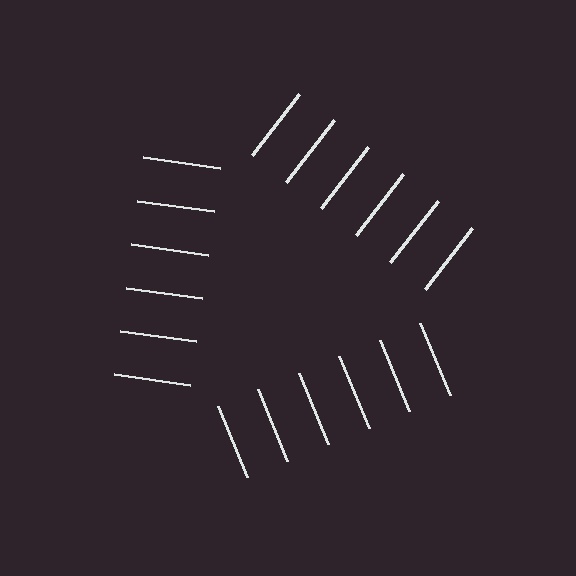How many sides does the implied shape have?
3 sides — the line-ends trace a triangle.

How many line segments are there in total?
18 — 6 along each of the 3 edges.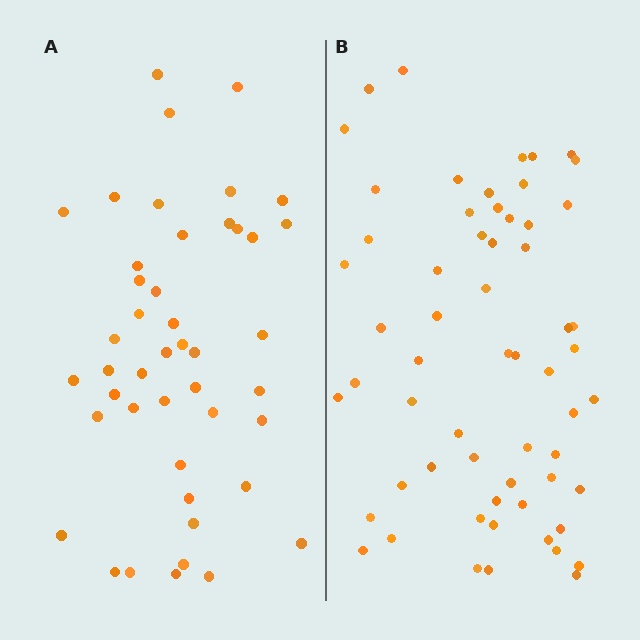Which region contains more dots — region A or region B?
Region B (the right region) has more dots.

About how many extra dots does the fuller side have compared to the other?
Region B has approximately 15 more dots than region A.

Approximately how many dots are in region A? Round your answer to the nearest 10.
About 40 dots. (The exact count is 45, which rounds to 40.)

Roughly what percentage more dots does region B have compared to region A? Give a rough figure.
About 35% more.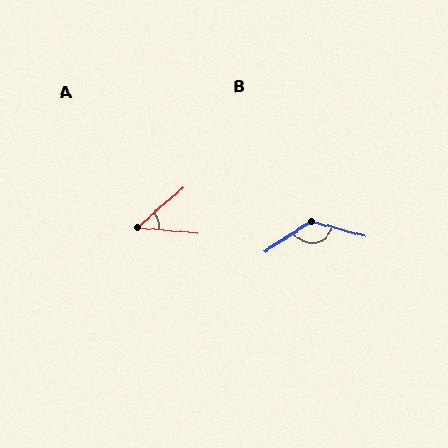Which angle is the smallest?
A, at approximately 47 degrees.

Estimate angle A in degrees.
Approximately 47 degrees.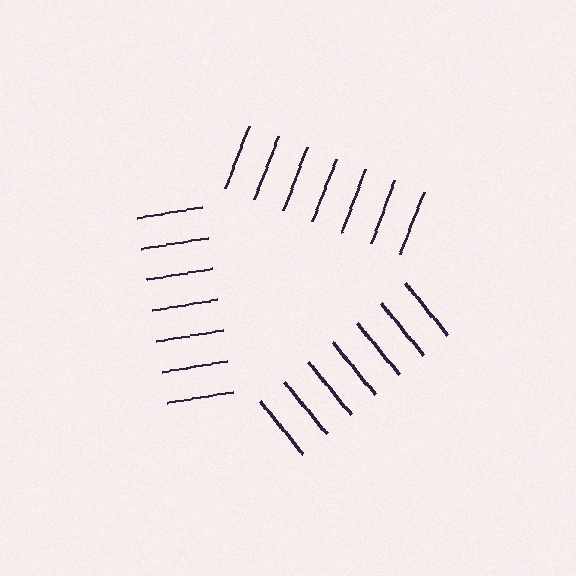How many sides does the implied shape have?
3 sides — the line-ends trace a triangle.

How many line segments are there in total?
21 — 7 along each of the 3 edges.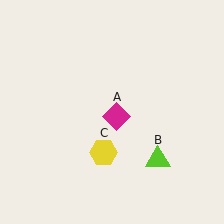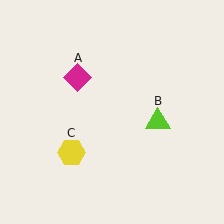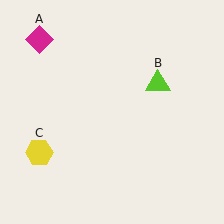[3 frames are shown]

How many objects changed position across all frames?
3 objects changed position: magenta diamond (object A), lime triangle (object B), yellow hexagon (object C).